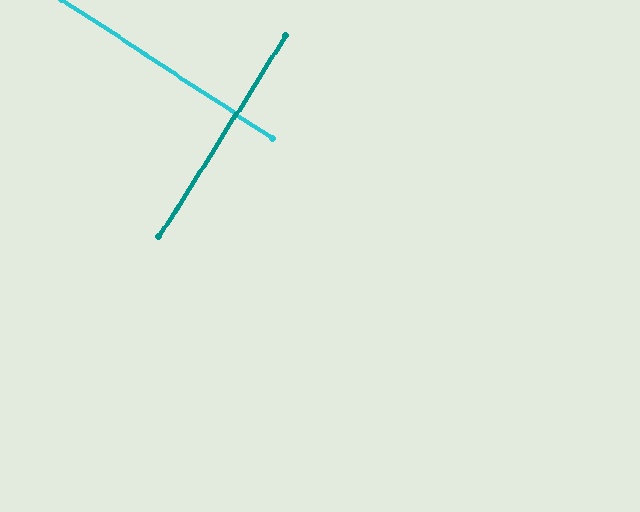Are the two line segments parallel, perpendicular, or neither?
Perpendicular — they meet at approximately 89°.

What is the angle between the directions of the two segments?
Approximately 89 degrees.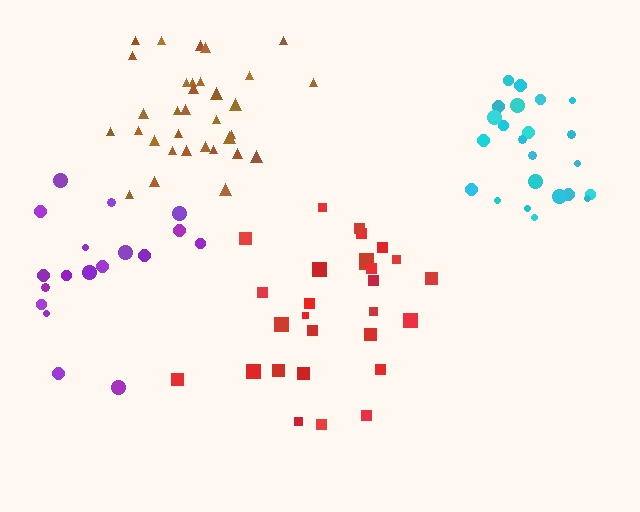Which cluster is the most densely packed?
Cyan.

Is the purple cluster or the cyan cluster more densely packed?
Cyan.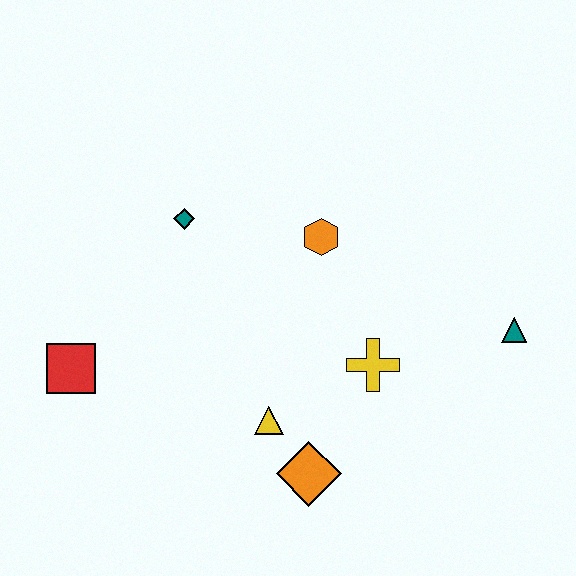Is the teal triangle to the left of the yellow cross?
No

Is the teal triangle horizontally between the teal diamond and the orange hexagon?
No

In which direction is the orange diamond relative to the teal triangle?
The orange diamond is to the left of the teal triangle.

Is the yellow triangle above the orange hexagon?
No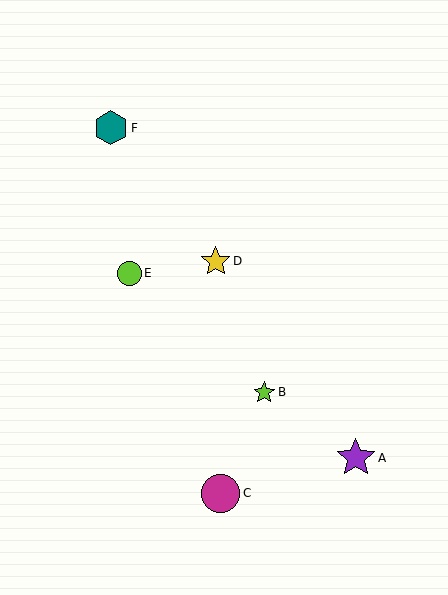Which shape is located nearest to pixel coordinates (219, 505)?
The magenta circle (labeled C) at (221, 493) is nearest to that location.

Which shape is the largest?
The purple star (labeled A) is the largest.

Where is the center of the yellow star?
The center of the yellow star is at (216, 261).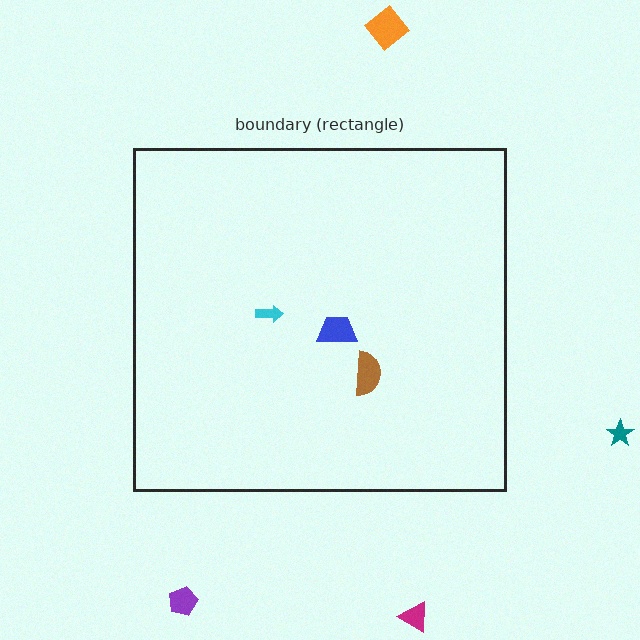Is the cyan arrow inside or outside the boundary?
Inside.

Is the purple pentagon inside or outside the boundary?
Outside.